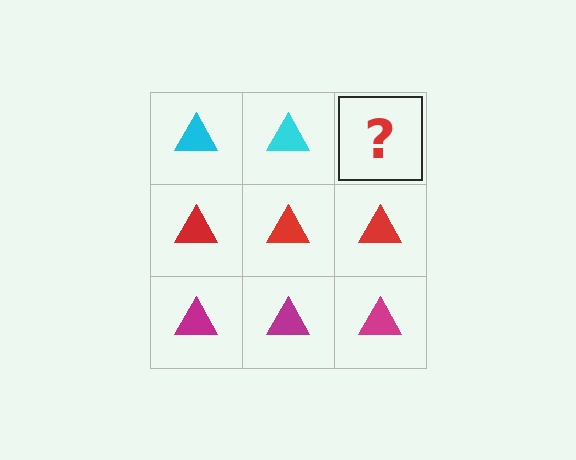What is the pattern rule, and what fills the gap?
The rule is that each row has a consistent color. The gap should be filled with a cyan triangle.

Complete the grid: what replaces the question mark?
The question mark should be replaced with a cyan triangle.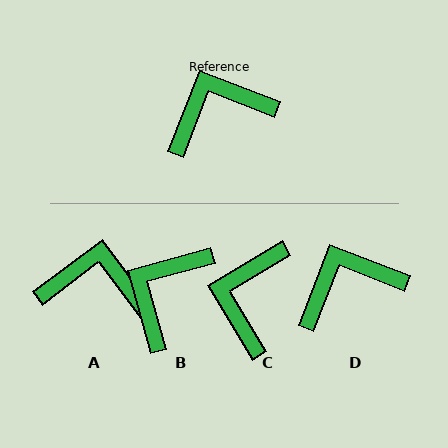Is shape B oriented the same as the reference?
No, it is off by about 37 degrees.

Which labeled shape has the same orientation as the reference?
D.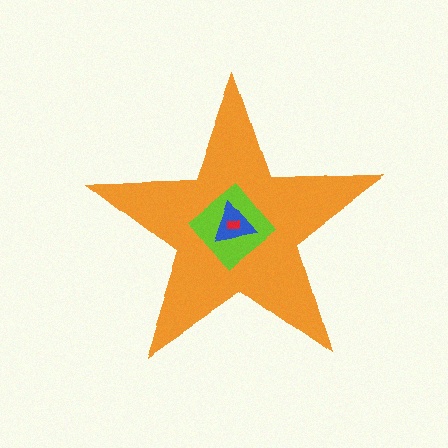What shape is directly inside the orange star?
The lime diamond.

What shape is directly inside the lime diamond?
The blue triangle.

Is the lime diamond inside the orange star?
Yes.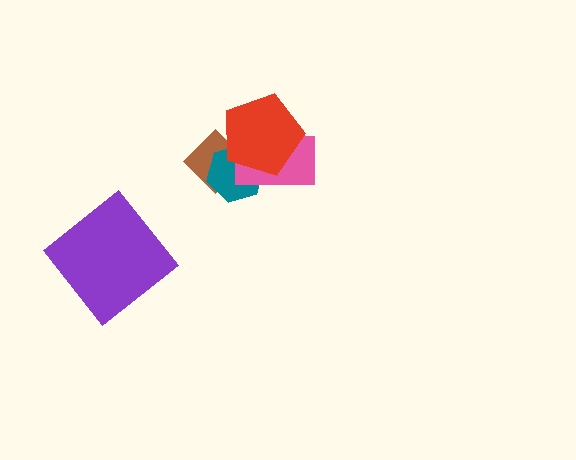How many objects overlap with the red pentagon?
3 objects overlap with the red pentagon.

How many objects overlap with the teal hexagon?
3 objects overlap with the teal hexagon.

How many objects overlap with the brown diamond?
3 objects overlap with the brown diamond.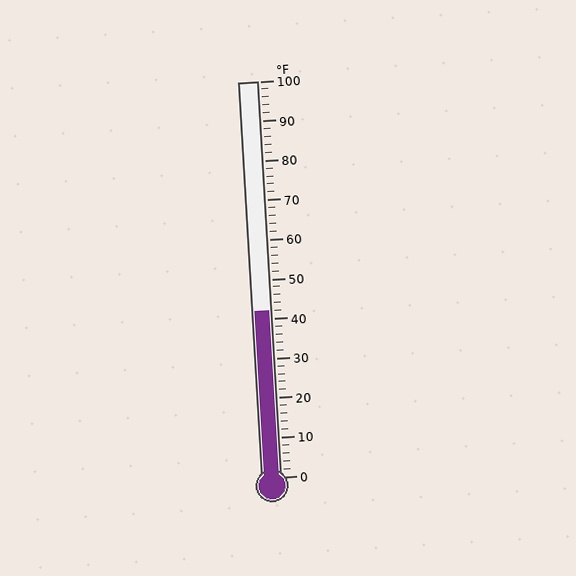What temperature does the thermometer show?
The thermometer shows approximately 42°F.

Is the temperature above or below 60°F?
The temperature is below 60°F.